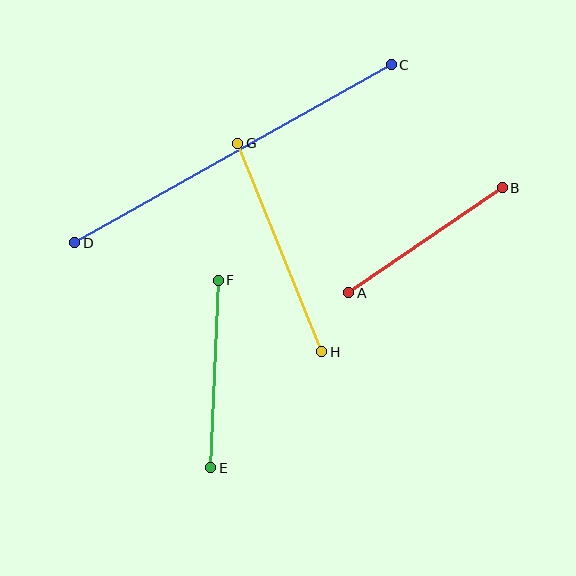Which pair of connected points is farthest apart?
Points C and D are farthest apart.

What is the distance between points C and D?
The distance is approximately 363 pixels.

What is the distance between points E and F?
The distance is approximately 188 pixels.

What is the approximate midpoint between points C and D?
The midpoint is at approximately (233, 154) pixels.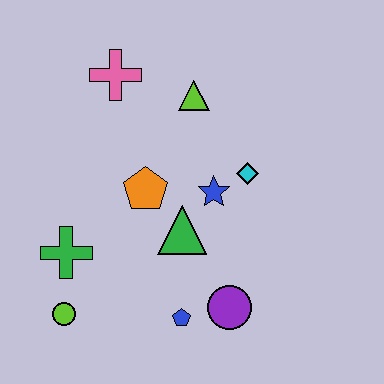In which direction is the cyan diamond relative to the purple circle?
The cyan diamond is above the purple circle.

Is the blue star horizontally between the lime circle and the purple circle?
Yes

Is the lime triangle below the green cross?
No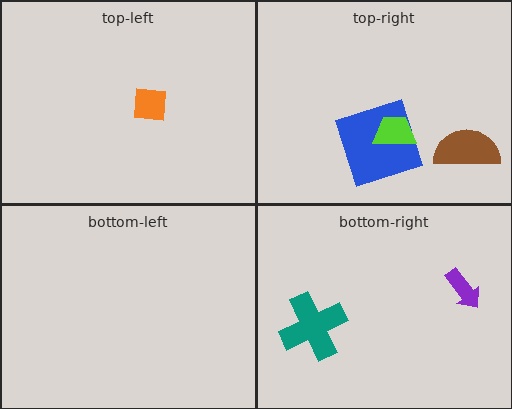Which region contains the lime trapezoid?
The top-right region.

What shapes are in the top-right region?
The blue square, the lime trapezoid, the brown semicircle.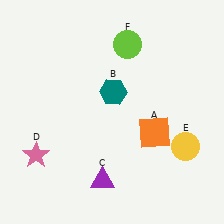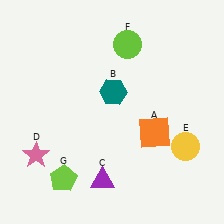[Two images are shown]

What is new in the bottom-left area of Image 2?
A lime pentagon (G) was added in the bottom-left area of Image 2.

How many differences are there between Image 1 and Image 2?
There is 1 difference between the two images.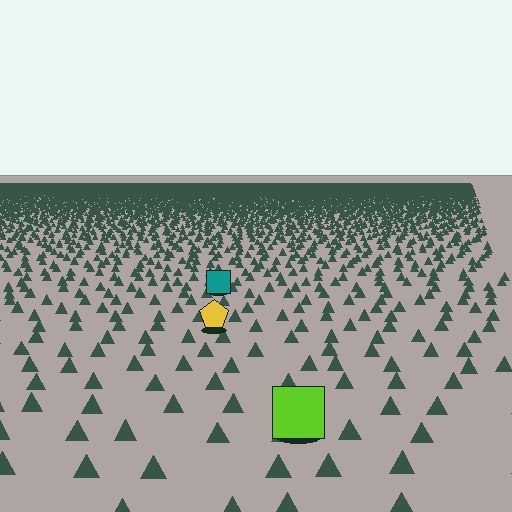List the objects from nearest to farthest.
From nearest to farthest: the lime square, the yellow pentagon, the teal square.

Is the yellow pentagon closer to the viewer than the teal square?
Yes. The yellow pentagon is closer — you can tell from the texture gradient: the ground texture is coarser near it.